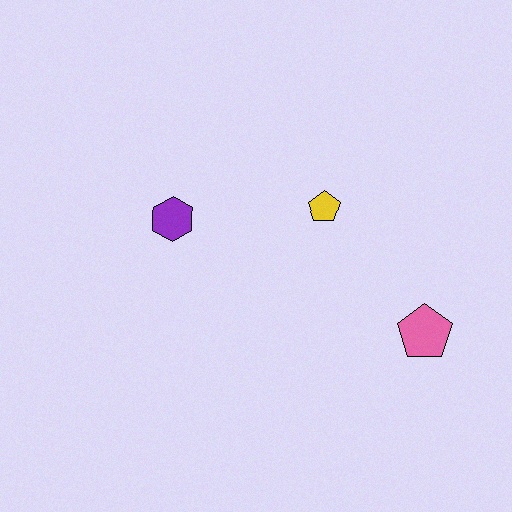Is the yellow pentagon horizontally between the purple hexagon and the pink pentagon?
Yes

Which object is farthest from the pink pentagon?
The purple hexagon is farthest from the pink pentagon.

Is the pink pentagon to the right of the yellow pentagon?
Yes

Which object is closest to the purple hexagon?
The yellow pentagon is closest to the purple hexagon.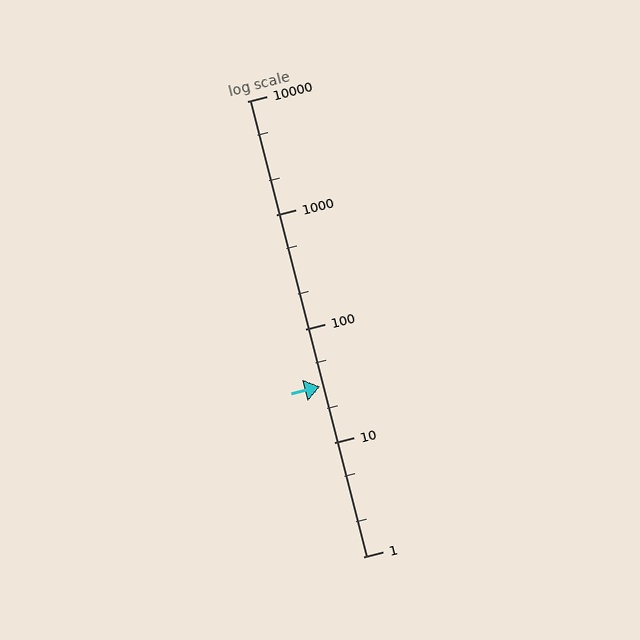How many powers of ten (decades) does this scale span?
The scale spans 4 decades, from 1 to 10000.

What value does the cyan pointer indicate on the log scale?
The pointer indicates approximately 31.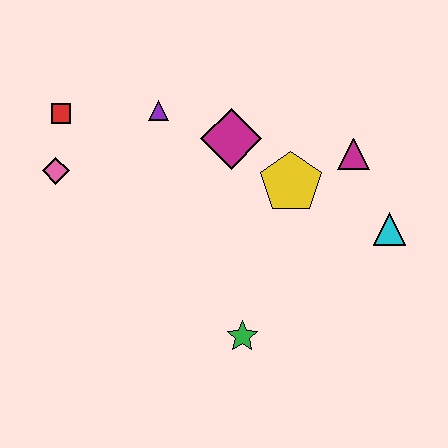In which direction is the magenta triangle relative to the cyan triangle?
The magenta triangle is above the cyan triangle.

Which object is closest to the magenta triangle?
The yellow pentagon is closest to the magenta triangle.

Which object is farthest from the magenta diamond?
The green star is farthest from the magenta diamond.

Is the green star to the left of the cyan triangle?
Yes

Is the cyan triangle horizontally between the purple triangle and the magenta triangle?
No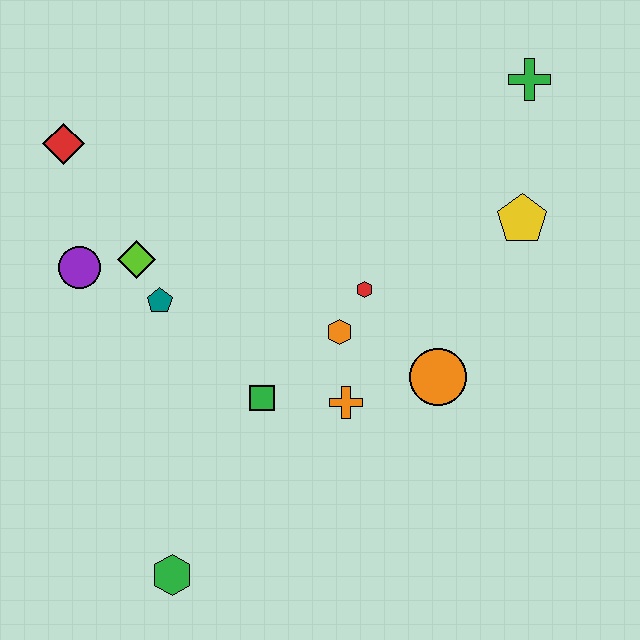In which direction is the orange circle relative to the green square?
The orange circle is to the right of the green square.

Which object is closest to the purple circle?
The lime diamond is closest to the purple circle.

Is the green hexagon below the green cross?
Yes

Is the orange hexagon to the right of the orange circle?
No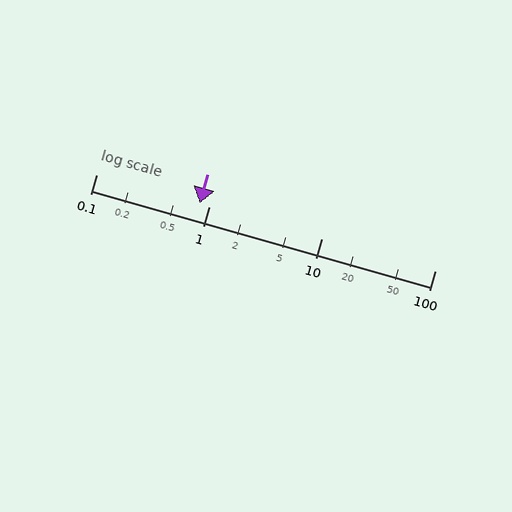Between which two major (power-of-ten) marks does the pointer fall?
The pointer is between 0.1 and 1.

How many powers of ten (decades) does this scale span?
The scale spans 3 decades, from 0.1 to 100.